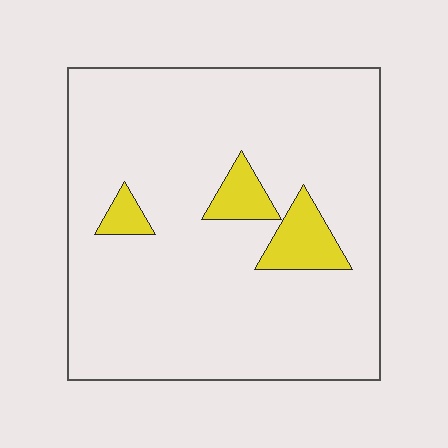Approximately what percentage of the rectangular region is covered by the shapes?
Approximately 10%.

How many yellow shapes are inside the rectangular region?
3.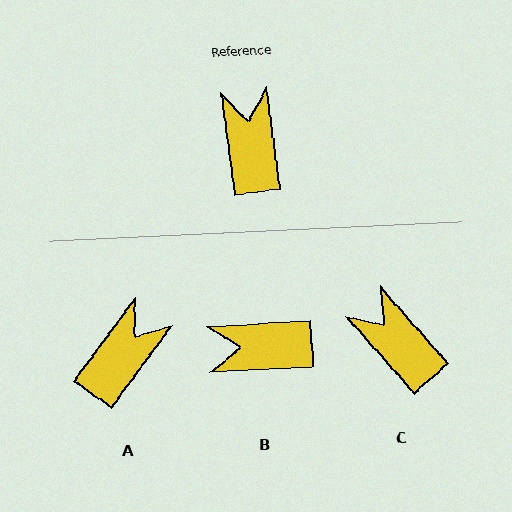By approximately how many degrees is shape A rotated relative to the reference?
Approximately 44 degrees clockwise.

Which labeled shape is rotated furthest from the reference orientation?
B, about 86 degrees away.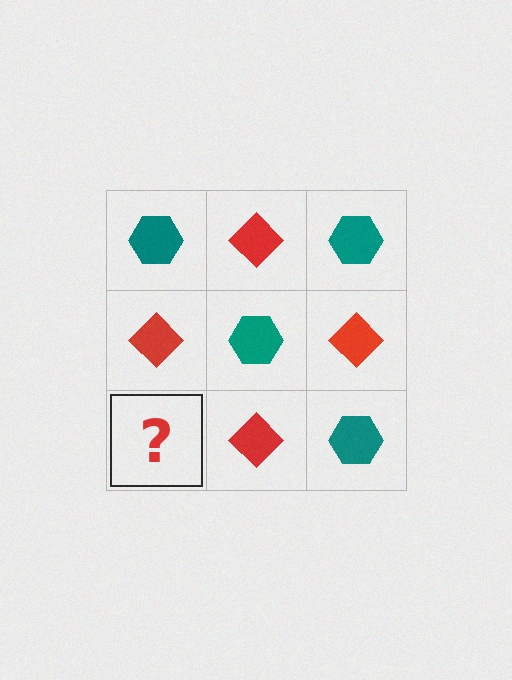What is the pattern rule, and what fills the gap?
The rule is that it alternates teal hexagon and red diamond in a checkerboard pattern. The gap should be filled with a teal hexagon.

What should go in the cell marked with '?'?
The missing cell should contain a teal hexagon.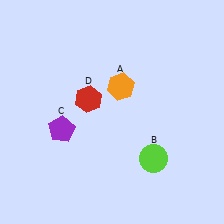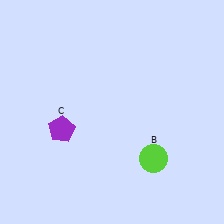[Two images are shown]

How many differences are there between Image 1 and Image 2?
There are 2 differences between the two images.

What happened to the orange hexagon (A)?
The orange hexagon (A) was removed in Image 2. It was in the top-right area of Image 1.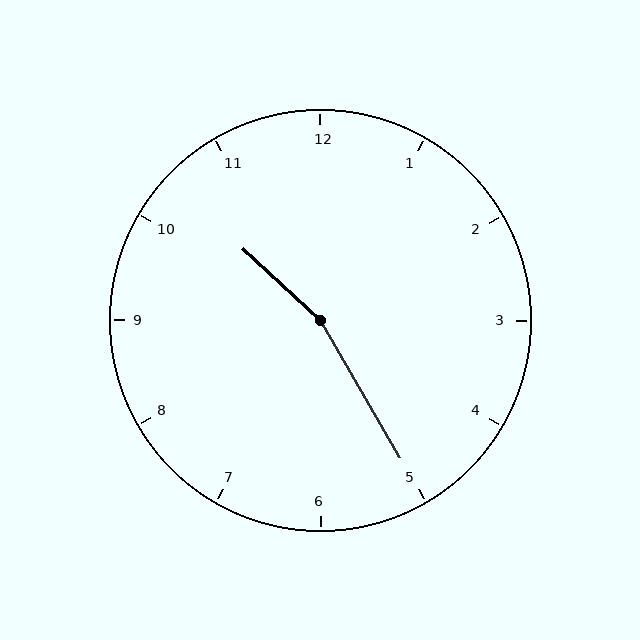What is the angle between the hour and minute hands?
Approximately 162 degrees.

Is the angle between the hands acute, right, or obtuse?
It is obtuse.